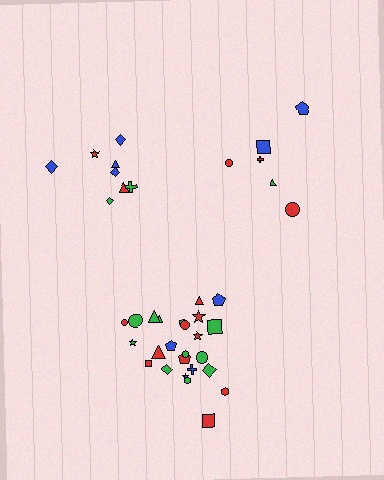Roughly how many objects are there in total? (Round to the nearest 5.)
Roughly 40 objects in total.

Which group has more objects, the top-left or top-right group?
The top-left group.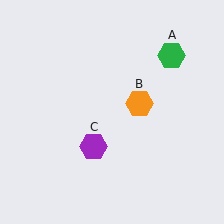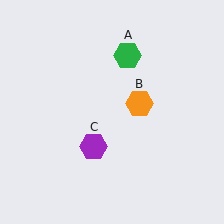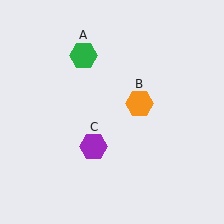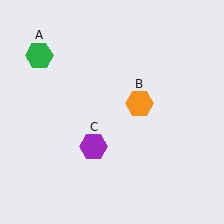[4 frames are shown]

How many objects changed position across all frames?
1 object changed position: green hexagon (object A).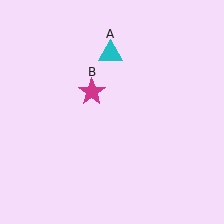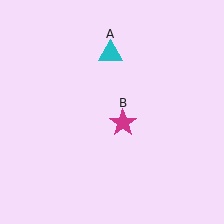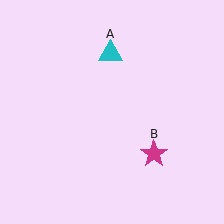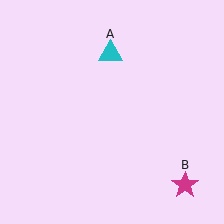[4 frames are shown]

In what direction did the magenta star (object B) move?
The magenta star (object B) moved down and to the right.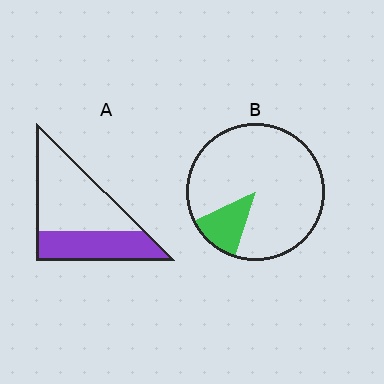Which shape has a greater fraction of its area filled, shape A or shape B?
Shape A.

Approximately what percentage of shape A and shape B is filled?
A is approximately 40% and B is approximately 15%.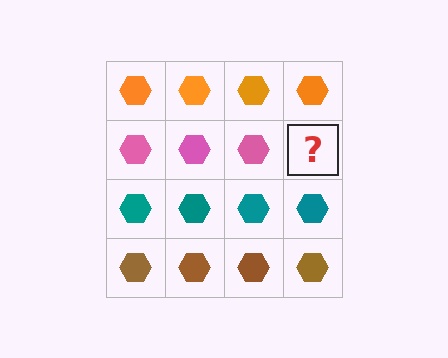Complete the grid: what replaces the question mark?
The question mark should be replaced with a pink hexagon.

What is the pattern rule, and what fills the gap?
The rule is that each row has a consistent color. The gap should be filled with a pink hexagon.